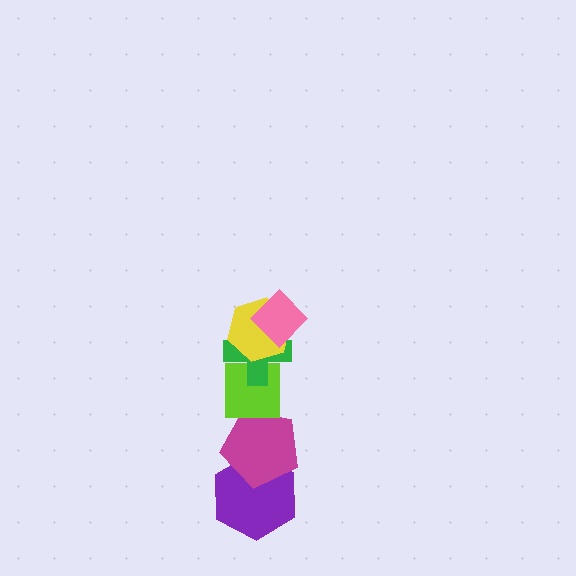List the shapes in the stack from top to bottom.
From top to bottom: the pink diamond, the yellow hexagon, the green cross, the lime square, the magenta pentagon, the purple hexagon.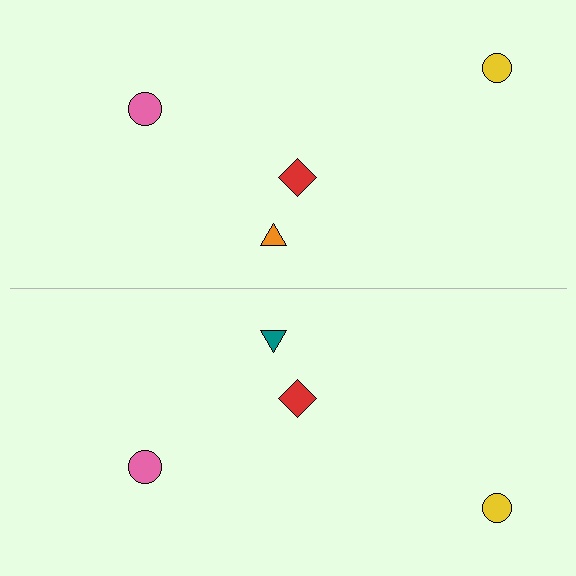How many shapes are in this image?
There are 8 shapes in this image.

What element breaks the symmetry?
The teal triangle on the bottom side breaks the symmetry — its mirror counterpart is orange.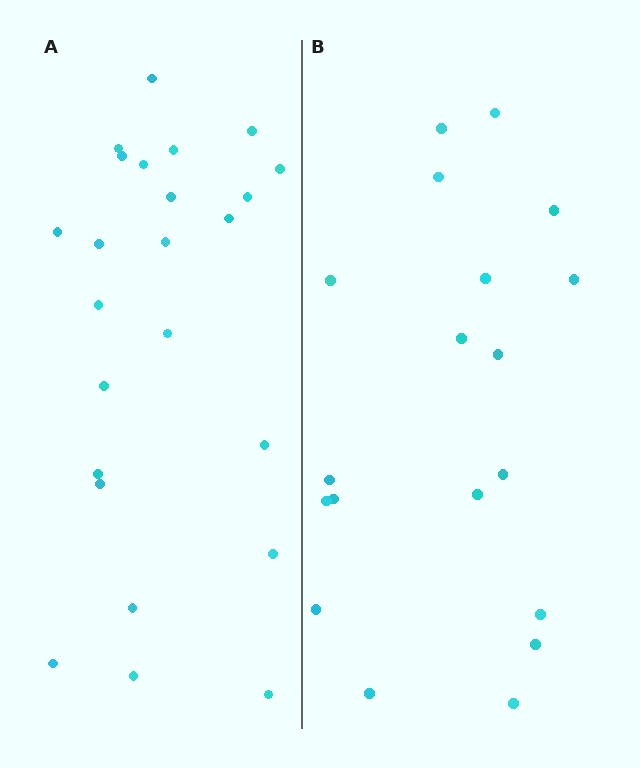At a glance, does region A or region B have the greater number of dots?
Region A (the left region) has more dots.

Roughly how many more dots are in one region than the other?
Region A has about 5 more dots than region B.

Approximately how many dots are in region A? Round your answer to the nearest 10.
About 20 dots. (The exact count is 24, which rounds to 20.)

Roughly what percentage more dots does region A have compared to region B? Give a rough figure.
About 25% more.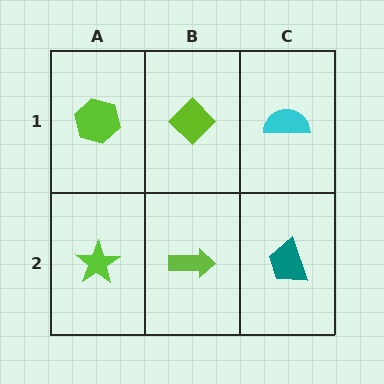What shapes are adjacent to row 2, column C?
A cyan semicircle (row 1, column C), a lime arrow (row 2, column B).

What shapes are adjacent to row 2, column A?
A lime hexagon (row 1, column A), a lime arrow (row 2, column B).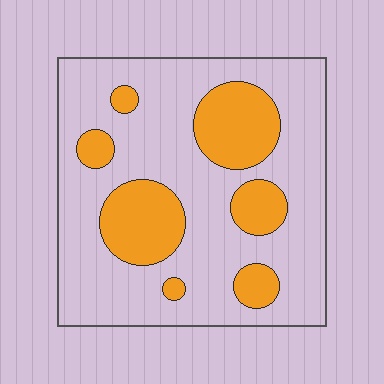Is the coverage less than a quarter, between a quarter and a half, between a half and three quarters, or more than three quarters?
Between a quarter and a half.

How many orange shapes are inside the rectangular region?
7.